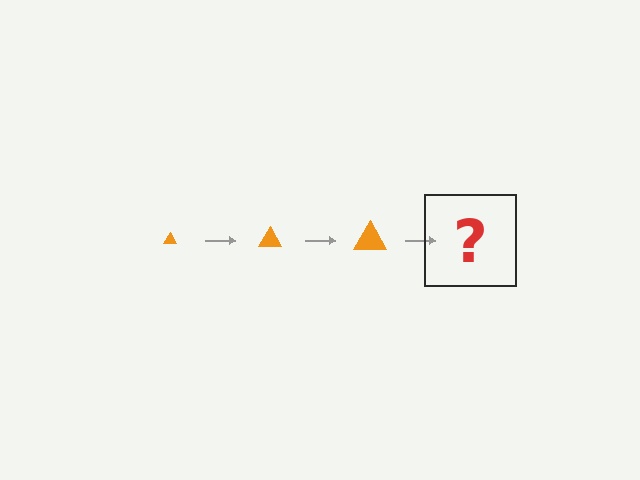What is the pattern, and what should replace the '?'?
The pattern is that the triangle gets progressively larger each step. The '?' should be an orange triangle, larger than the previous one.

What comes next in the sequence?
The next element should be an orange triangle, larger than the previous one.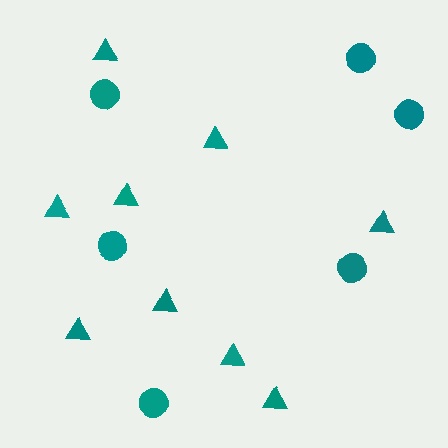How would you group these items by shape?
There are 2 groups: one group of circles (6) and one group of triangles (9).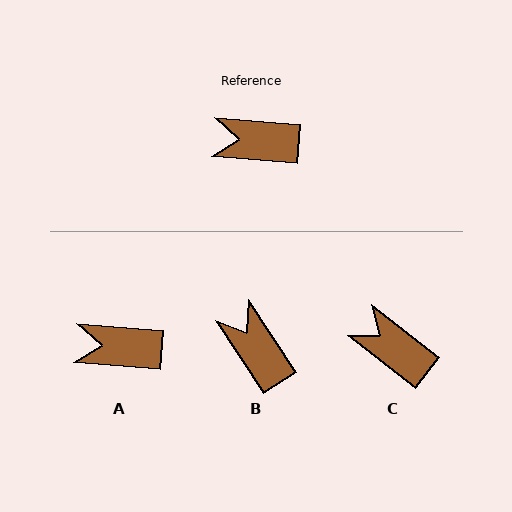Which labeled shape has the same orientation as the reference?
A.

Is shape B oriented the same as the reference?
No, it is off by about 52 degrees.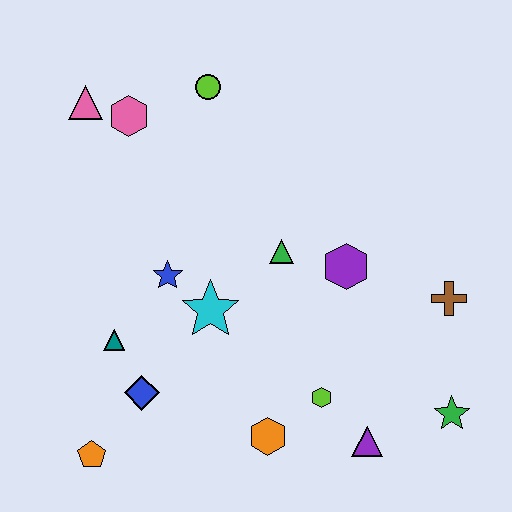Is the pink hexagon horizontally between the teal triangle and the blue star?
Yes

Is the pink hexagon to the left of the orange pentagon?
No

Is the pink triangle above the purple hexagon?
Yes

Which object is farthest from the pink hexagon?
The green star is farthest from the pink hexagon.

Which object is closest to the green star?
The purple triangle is closest to the green star.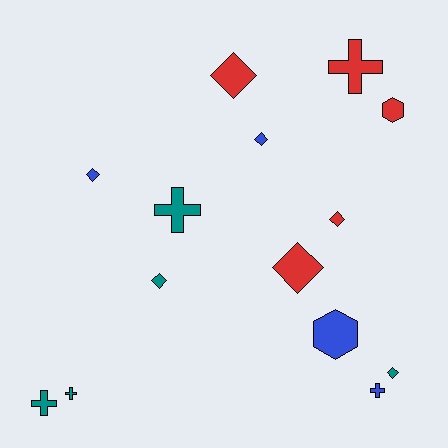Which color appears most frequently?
Teal, with 5 objects.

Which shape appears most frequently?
Diamond, with 7 objects.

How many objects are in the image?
There are 14 objects.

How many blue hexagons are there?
There is 1 blue hexagon.